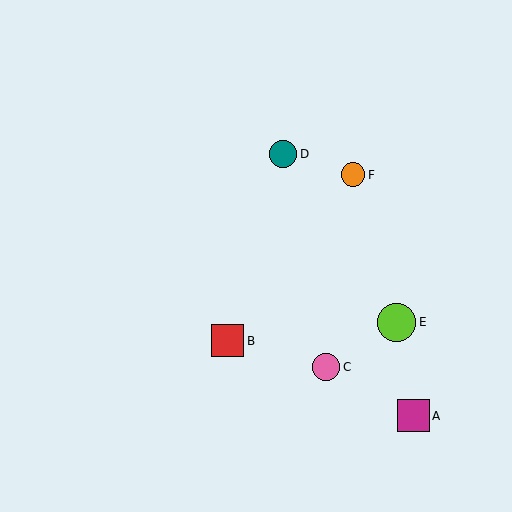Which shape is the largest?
The lime circle (labeled E) is the largest.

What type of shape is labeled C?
Shape C is a pink circle.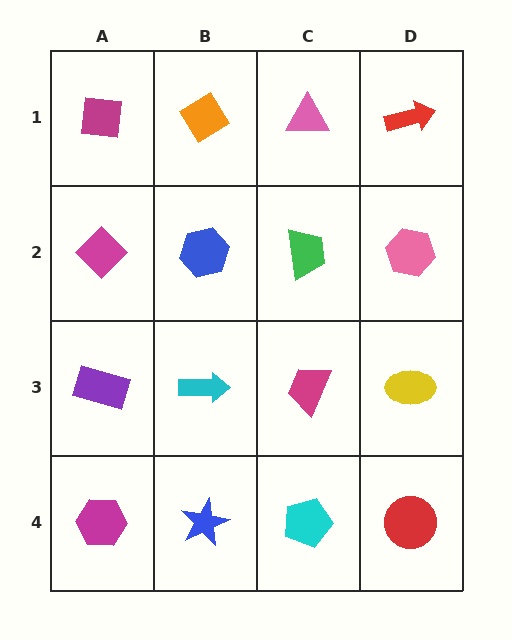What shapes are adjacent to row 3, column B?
A blue hexagon (row 2, column B), a blue star (row 4, column B), a purple rectangle (row 3, column A), a magenta trapezoid (row 3, column C).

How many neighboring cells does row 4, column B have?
3.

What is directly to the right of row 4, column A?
A blue star.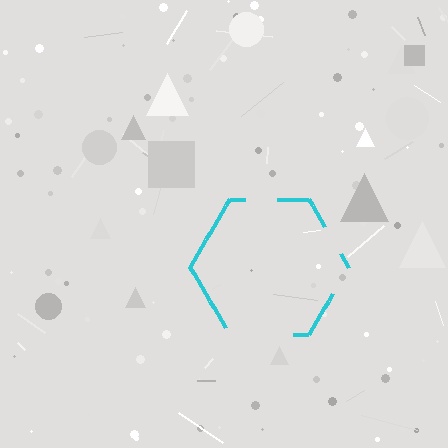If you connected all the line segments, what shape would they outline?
They would outline a hexagon.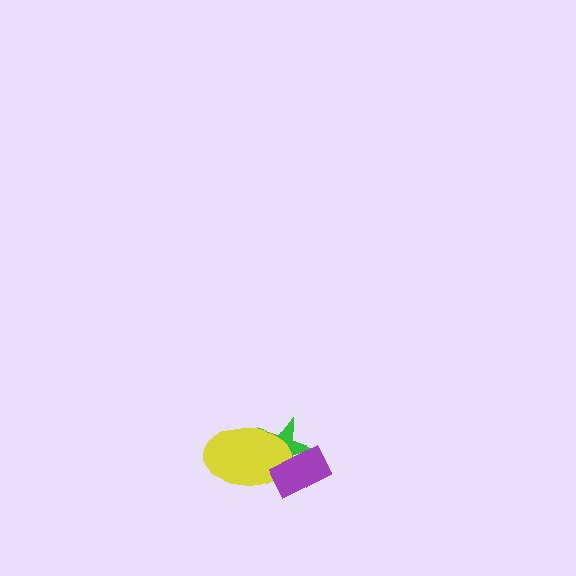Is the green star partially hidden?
Yes, it is partially covered by another shape.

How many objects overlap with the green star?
2 objects overlap with the green star.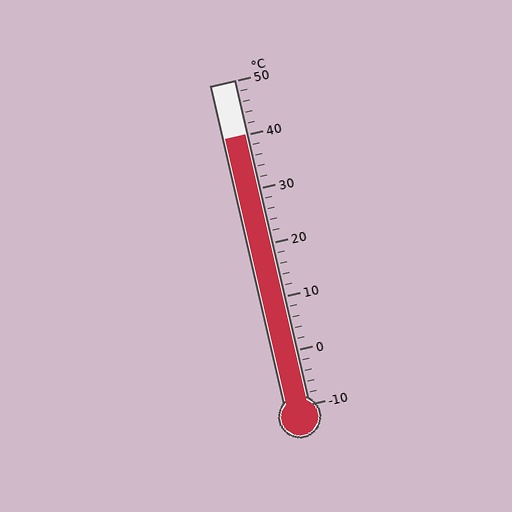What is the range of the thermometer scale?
The thermometer scale ranges from -10°C to 50°C.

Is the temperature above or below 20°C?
The temperature is above 20°C.